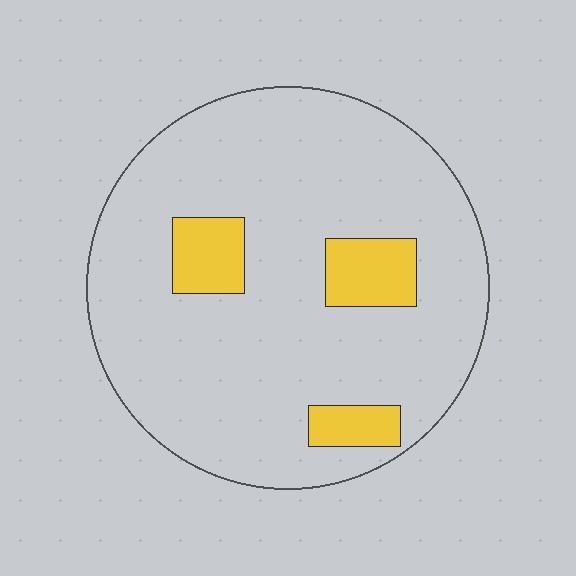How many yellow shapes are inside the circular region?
3.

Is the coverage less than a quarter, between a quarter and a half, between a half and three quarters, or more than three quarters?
Less than a quarter.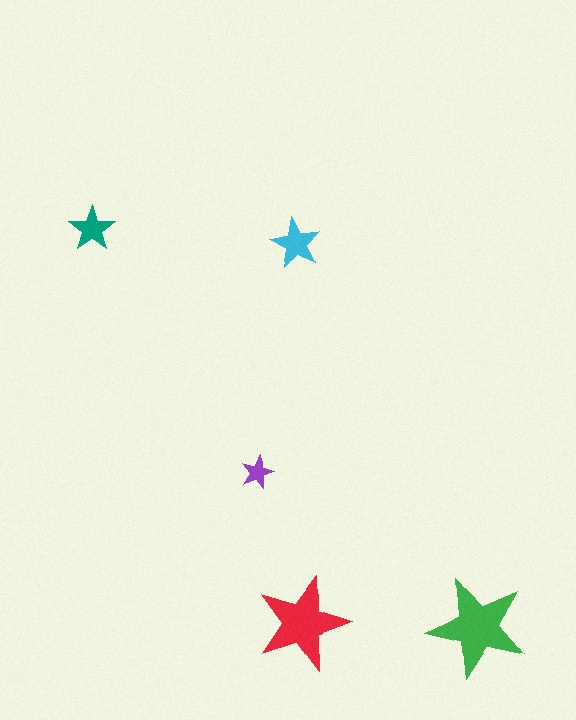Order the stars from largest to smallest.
the green one, the red one, the cyan one, the teal one, the purple one.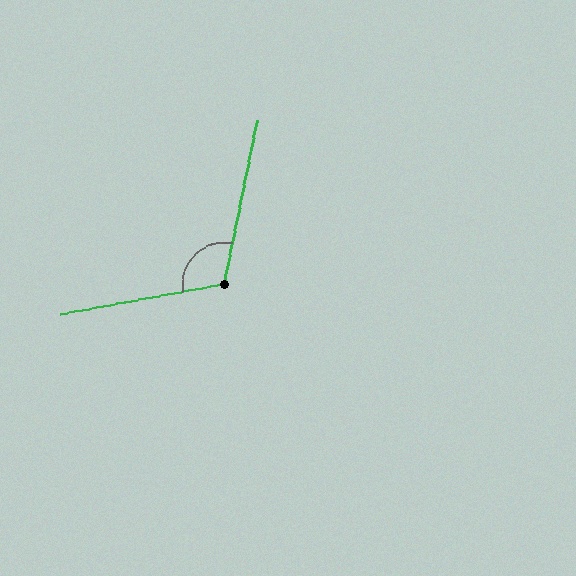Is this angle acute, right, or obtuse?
It is obtuse.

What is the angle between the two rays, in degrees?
Approximately 112 degrees.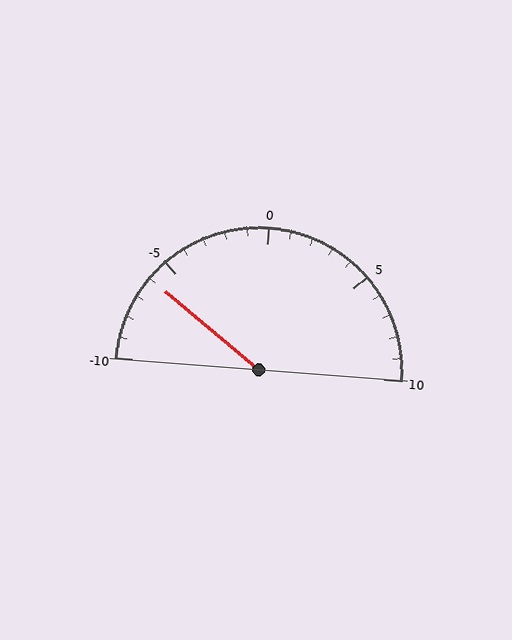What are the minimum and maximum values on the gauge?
The gauge ranges from -10 to 10.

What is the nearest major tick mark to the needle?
The nearest major tick mark is -5.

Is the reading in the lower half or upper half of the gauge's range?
The reading is in the lower half of the range (-10 to 10).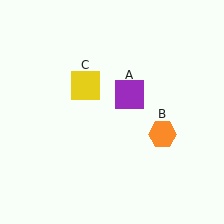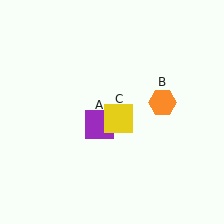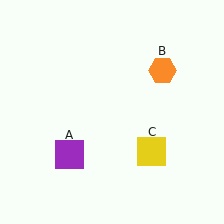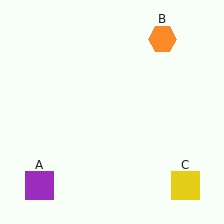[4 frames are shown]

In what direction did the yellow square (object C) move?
The yellow square (object C) moved down and to the right.